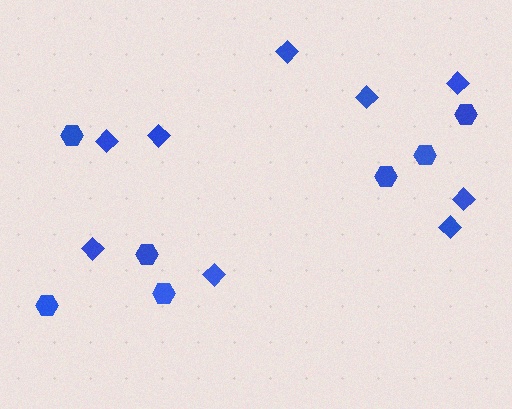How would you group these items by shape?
There are 2 groups: one group of hexagons (7) and one group of diamonds (9).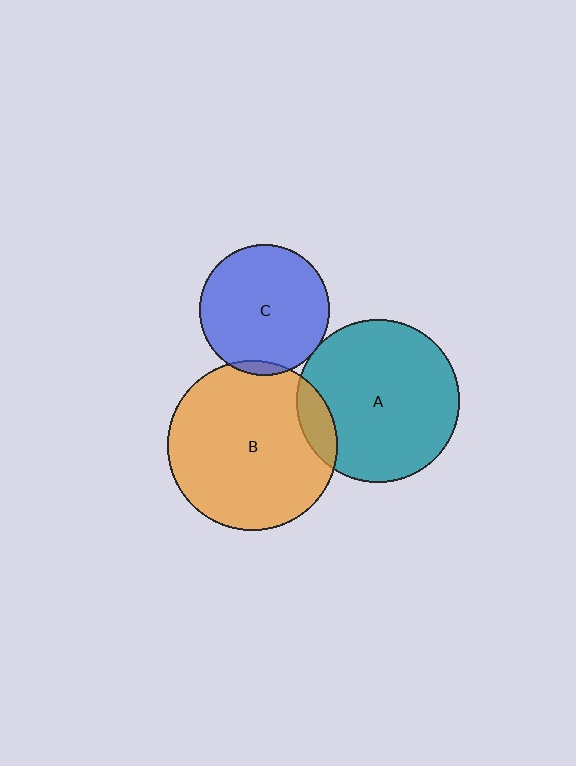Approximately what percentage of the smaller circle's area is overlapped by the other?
Approximately 10%.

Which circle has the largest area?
Circle B (orange).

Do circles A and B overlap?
Yes.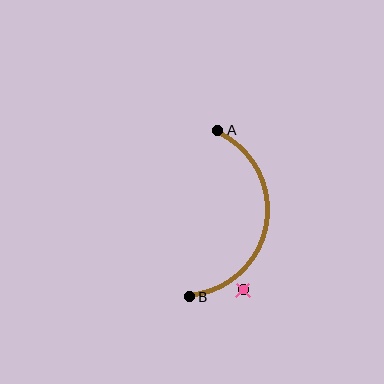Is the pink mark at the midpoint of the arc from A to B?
No — the pink mark does not lie on the arc at all. It sits slightly outside the curve.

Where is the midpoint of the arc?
The arc midpoint is the point on the curve farthest from the straight line joining A and B. It sits to the right of that line.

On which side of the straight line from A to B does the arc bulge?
The arc bulges to the right of the straight line connecting A and B.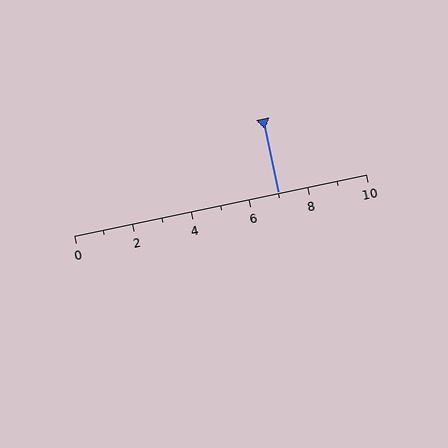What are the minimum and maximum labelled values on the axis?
The axis runs from 0 to 10.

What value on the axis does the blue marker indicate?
The marker indicates approximately 7.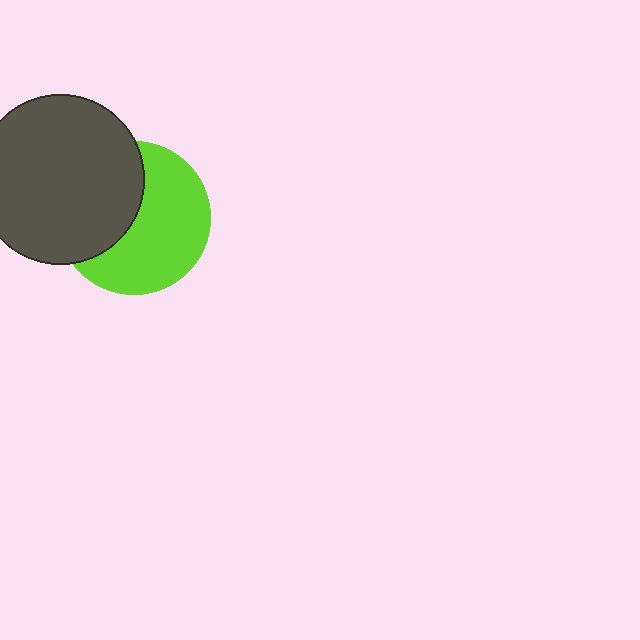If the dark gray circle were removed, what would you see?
You would see the complete lime circle.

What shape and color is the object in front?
The object in front is a dark gray circle.